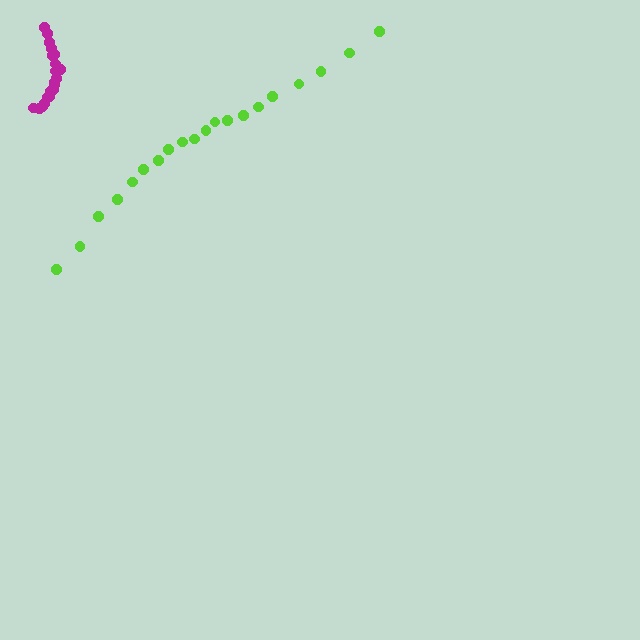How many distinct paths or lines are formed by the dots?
There are 2 distinct paths.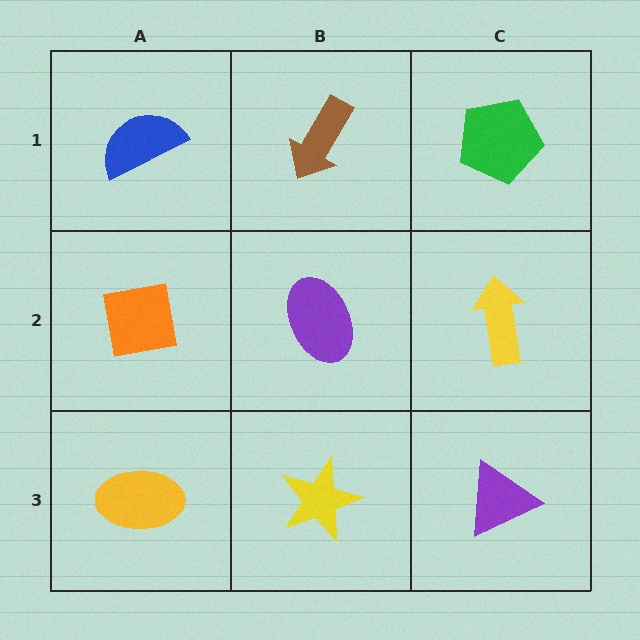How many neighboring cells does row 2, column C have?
3.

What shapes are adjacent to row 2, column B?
A brown arrow (row 1, column B), a yellow star (row 3, column B), an orange square (row 2, column A), a yellow arrow (row 2, column C).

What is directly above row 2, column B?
A brown arrow.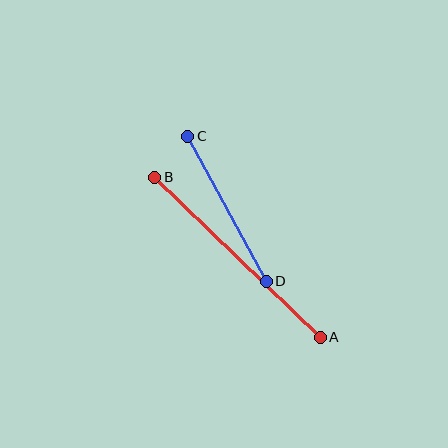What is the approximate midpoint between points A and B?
The midpoint is at approximately (237, 257) pixels.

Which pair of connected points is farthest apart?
Points A and B are farthest apart.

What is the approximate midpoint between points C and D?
The midpoint is at approximately (227, 209) pixels.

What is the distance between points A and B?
The distance is approximately 231 pixels.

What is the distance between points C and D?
The distance is approximately 165 pixels.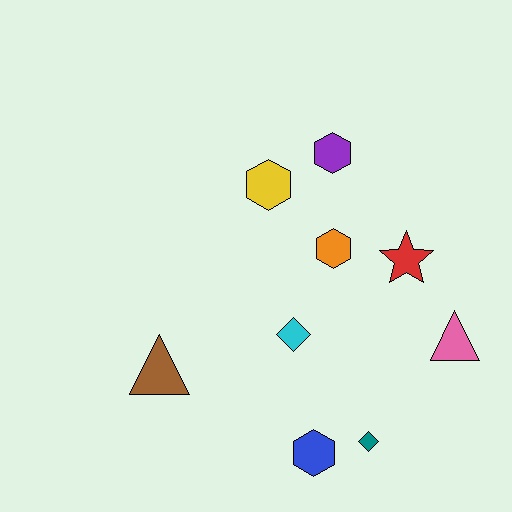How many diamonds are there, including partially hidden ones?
There are 2 diamonds.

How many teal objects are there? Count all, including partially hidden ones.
There is 1 teal object.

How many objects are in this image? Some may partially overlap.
There are 9 objects.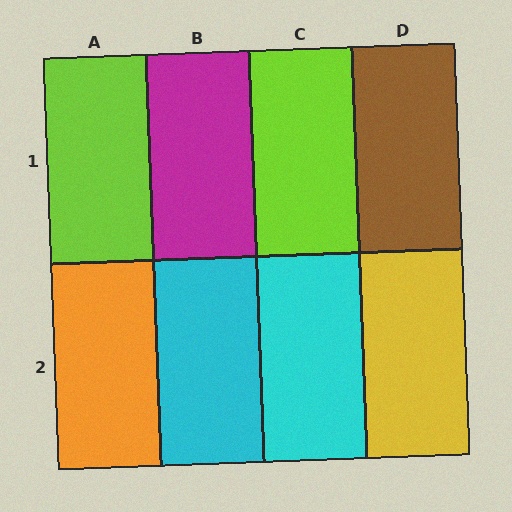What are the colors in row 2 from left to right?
Orange, cyan, cyan, yellow.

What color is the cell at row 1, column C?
Lime.